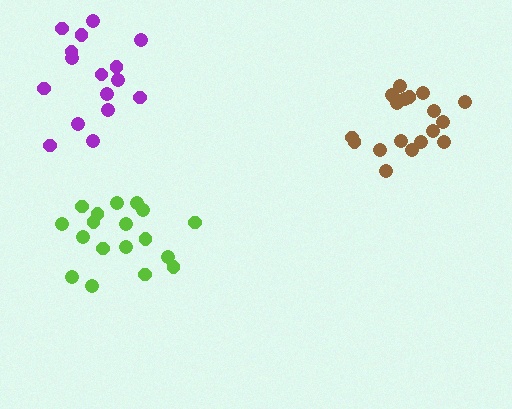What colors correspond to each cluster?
The clusters are colored: lime, brown, purple.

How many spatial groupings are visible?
There are 3 spatial groupings.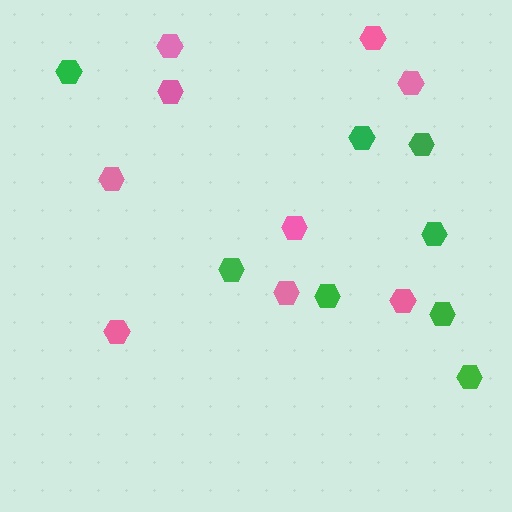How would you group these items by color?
There are 2 groups: one group of pink hexagons (9) and one group of green hexagons (8).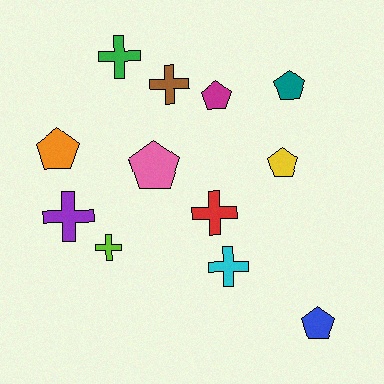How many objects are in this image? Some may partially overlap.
There are 12 objects.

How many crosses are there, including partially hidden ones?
There are 6 crosses.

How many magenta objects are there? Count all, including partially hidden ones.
There is 1 magenta object.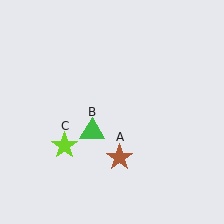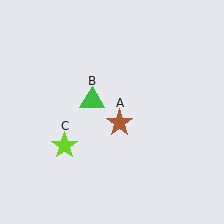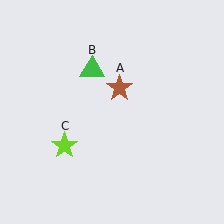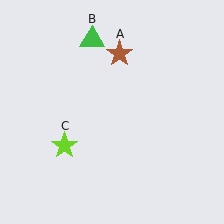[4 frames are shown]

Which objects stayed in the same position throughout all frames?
Lime star (object C) remained stationary.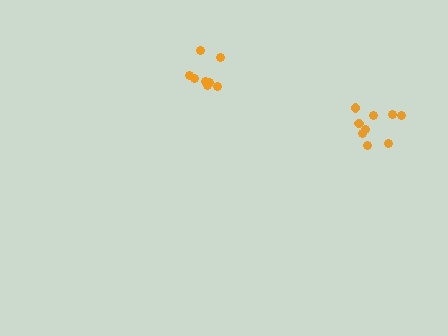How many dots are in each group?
Group 1: 9 dots, Group 2: 8 dots (17 total).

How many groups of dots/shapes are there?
There are 2 groups.